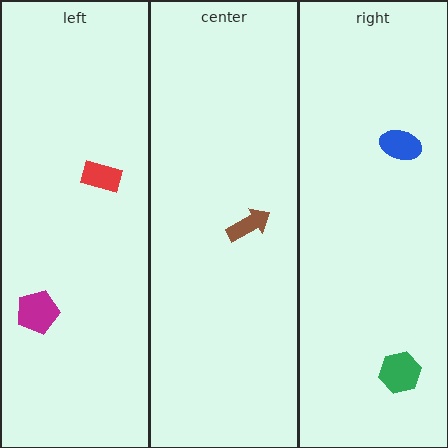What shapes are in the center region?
The brown arrow.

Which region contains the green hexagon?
The right region.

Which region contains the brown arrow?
The center region.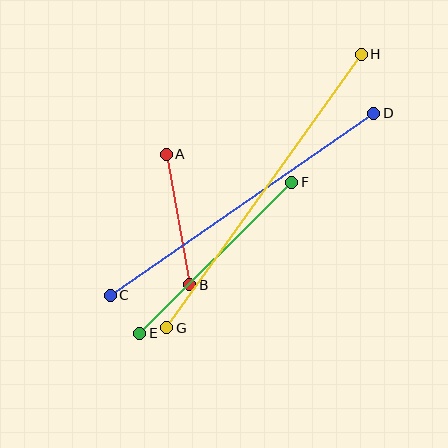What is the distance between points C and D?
The distance is approximately 320 pixels.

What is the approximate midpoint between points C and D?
The midpoint is at approximately (242, 204) pixels.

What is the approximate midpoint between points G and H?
The midpoint is at approximately (264, 191) pixels.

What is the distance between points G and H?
The distance is approximately 336 pixels.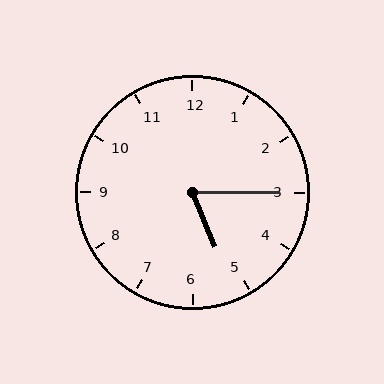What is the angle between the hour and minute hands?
Approximately 68 degrees.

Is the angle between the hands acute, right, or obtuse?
It is acute.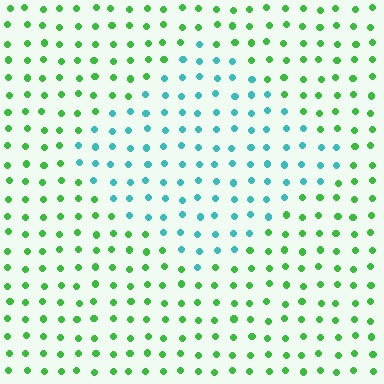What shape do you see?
I see a diamond.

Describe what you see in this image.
The image is filled with small green elements in a uniform arrangement. A diamond-shaped region is visible where the elements are tinted to a slightly different hue, forming a subtle color boundary.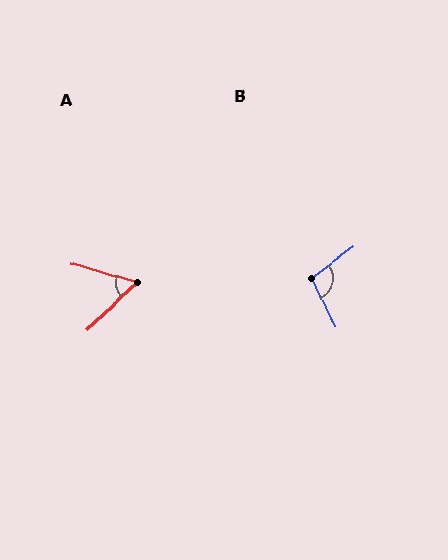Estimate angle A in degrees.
Approximately 58 degrees.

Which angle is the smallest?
A, at approximately 58 degrees.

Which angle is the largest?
B, at approximately 102 degrees.